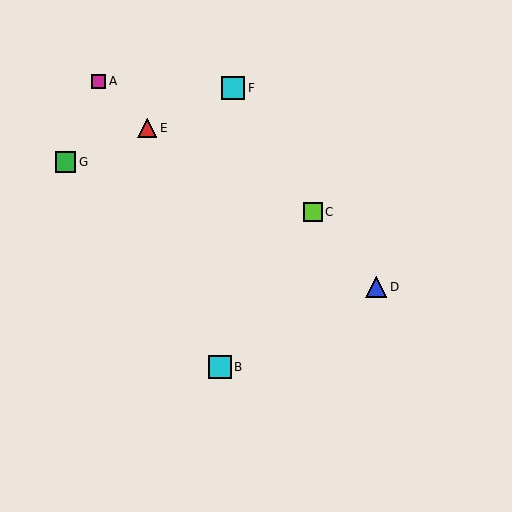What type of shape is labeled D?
Shape D is a blue triangle.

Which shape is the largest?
The cyan square (labeled F) is the largest.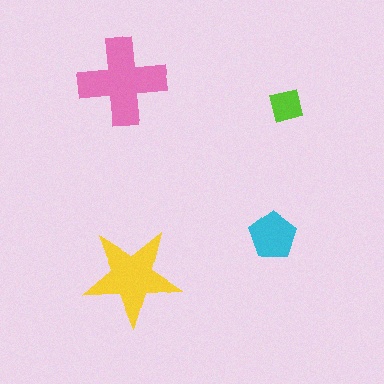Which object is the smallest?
The lime square.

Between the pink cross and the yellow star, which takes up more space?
The pink cross.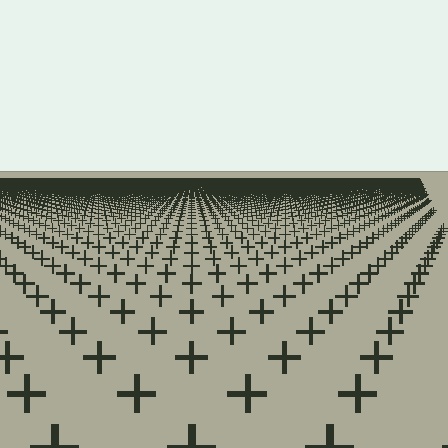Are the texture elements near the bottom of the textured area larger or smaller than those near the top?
Larger. Near the bottom, elements are closer to the viewer and appear at a bigger on-screen size.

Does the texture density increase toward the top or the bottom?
Density increases toward the top.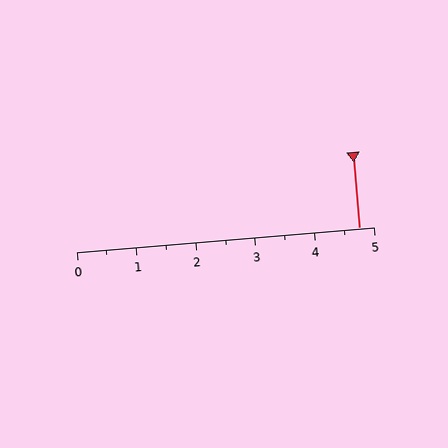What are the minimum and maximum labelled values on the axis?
The axis runs from 0 to 5.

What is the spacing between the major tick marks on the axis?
The major ticks are spaced 1 apart.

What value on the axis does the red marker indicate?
The marker indicates approximately 4.8.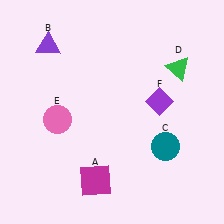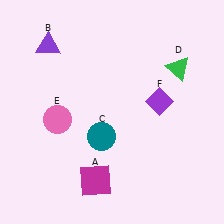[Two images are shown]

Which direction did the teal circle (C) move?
The teal circle (C) moved left.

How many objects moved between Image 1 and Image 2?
1 object moved between the two images.